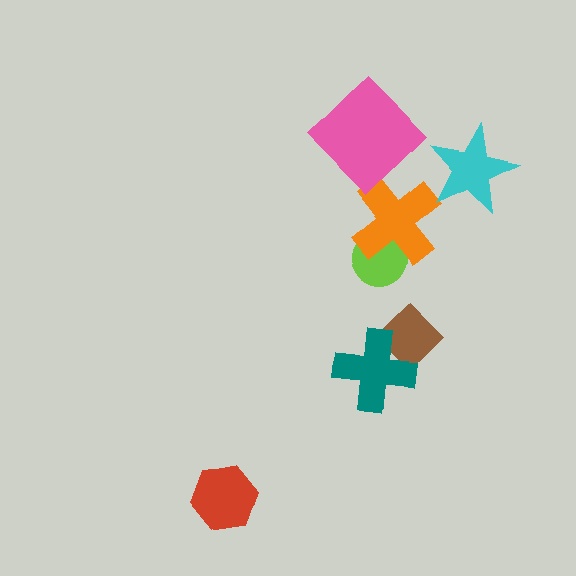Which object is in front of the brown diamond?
The teal cross is in front of the brown diamond.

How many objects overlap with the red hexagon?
0 objects overlap with the red hexagon.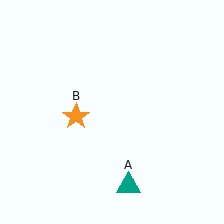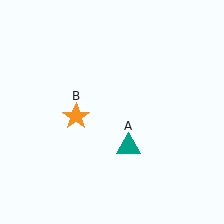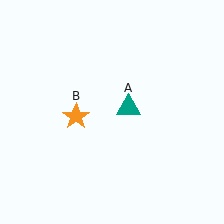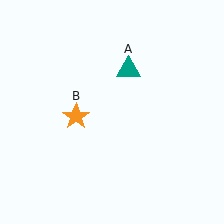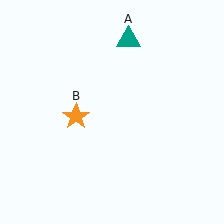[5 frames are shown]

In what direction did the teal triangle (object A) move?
The teal triangle (object A) moved up.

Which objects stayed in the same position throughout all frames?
Orange star (object B) remained stationary.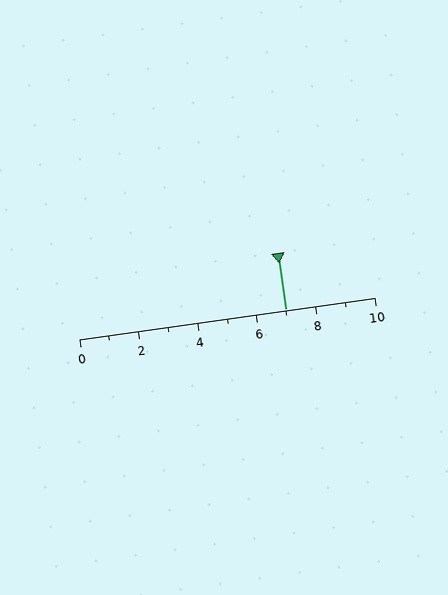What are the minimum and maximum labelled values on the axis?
The axis runs from 0 to 10.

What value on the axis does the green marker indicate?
The marker indicates approximately 7.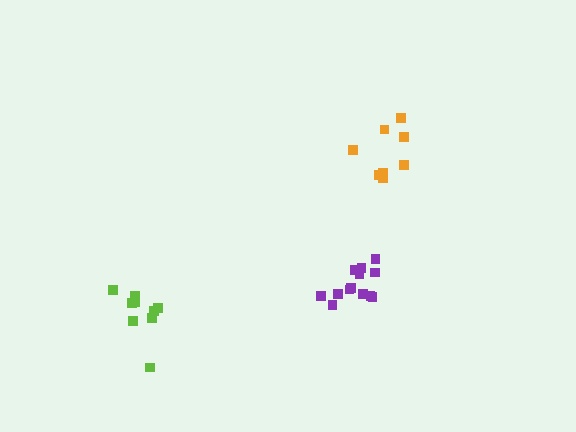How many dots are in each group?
Group 1: 13 dots, Group 2: 9 dots, Group 3: 8 dots (30 total).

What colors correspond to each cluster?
The clusters are colored: purple, lime, orange.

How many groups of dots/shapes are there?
There are 3 groups.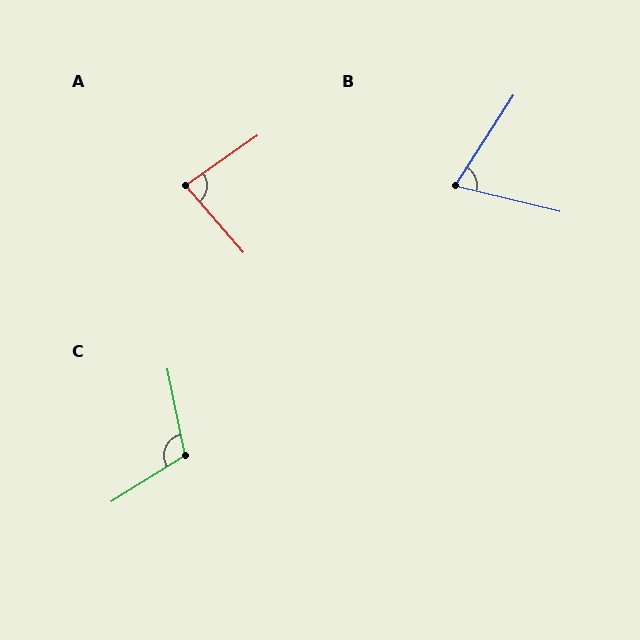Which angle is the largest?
C, at approximately 110 degrees.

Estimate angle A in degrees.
Approximately 84 degrees.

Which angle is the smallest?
B, at approximately 71 degrees.